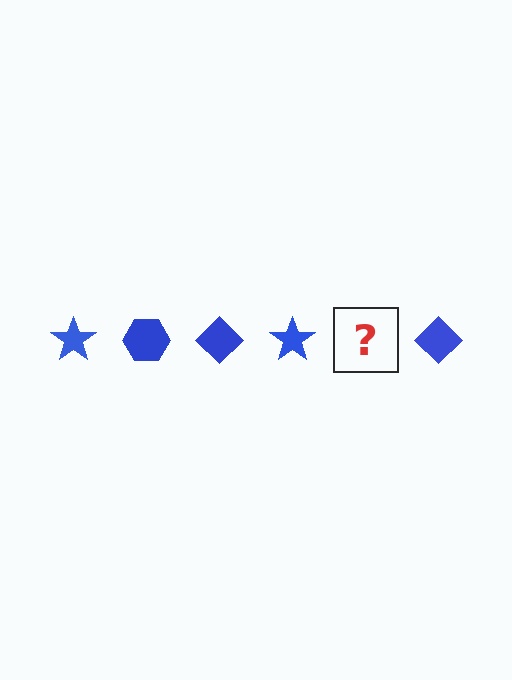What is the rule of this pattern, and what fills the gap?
The rule is that the pattern cycles through star, hexagon, diamond shapes in blue. The gap should be filled with a blue hexagon.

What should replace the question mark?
The question mark should be replaced with a blue hexagon.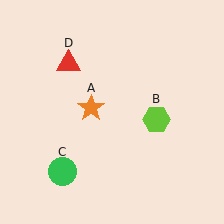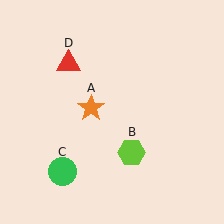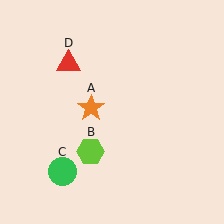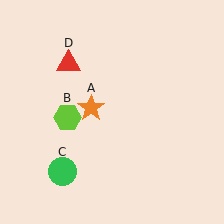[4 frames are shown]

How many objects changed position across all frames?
1 object changed position: lime hexagon (object B).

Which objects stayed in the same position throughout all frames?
Orange star (object A) and green circle (object C) and red triangle (object D) remained stationary.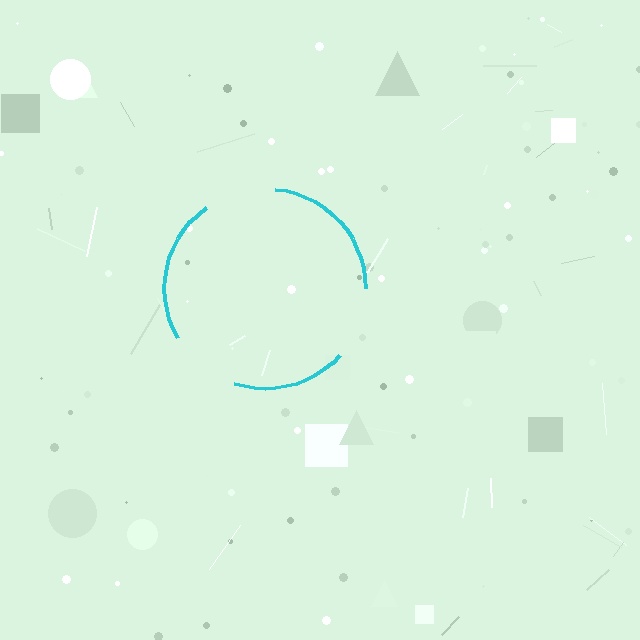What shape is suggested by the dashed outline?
The dashed outline suggests a circle.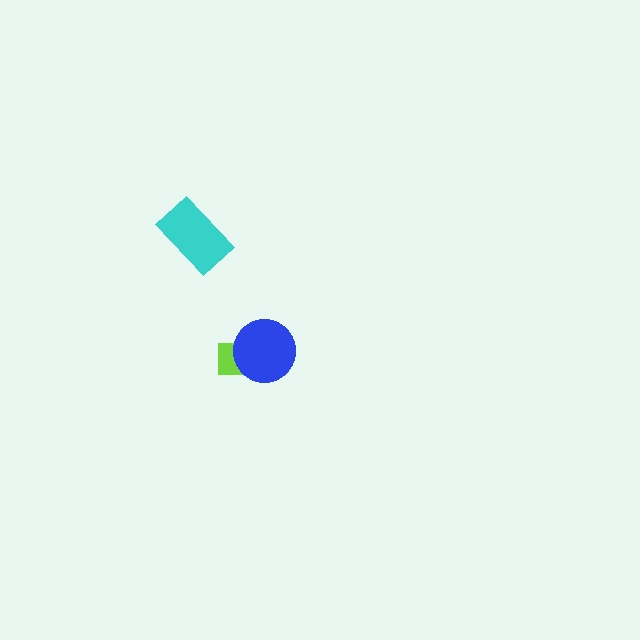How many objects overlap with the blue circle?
1 object overlaps with the blue circle.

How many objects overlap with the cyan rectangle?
0 objects overlap with the cyan rectangle.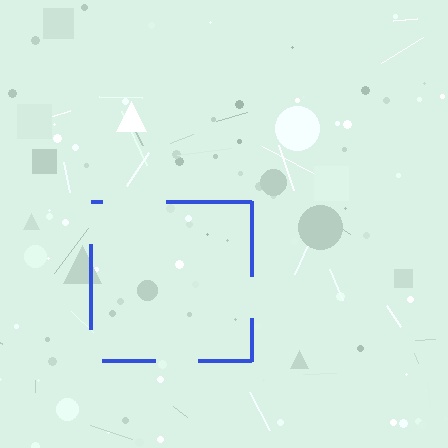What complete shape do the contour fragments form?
The contour fragments form a square.